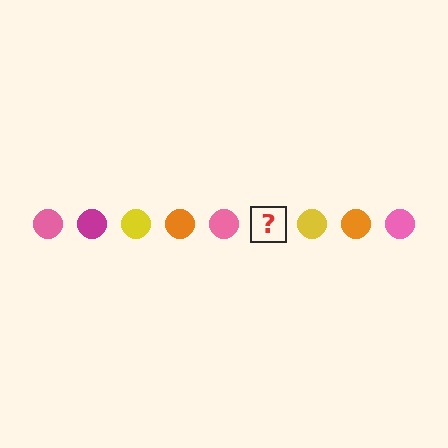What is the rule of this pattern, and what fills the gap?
The rule is that the pattern cycles through pink, magenta, yellow, orange circles. The gap should be filled with a magenta circle.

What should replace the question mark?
The question mark should be replaced with a magenta circle.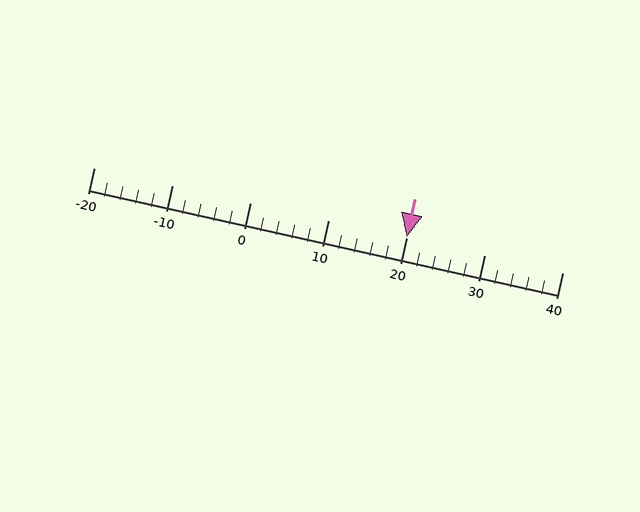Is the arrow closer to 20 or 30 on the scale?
The arrow is closer to 20.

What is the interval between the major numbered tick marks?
The major tick marks are spaced 10 units apart.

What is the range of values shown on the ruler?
The ruler shows values from -20 to 40.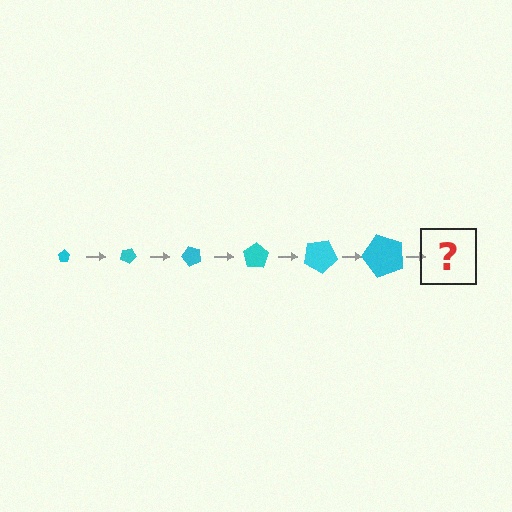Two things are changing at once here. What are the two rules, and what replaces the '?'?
The two rules are that the pentagon grows larger each step and it rotates 25 degrees each step. The '?' should be a pentagon, larger than the previous one and rotated 150 degrees from the start.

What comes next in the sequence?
The next element should be a pentagon, larger than the previous one and rotated 150 degrees from the start.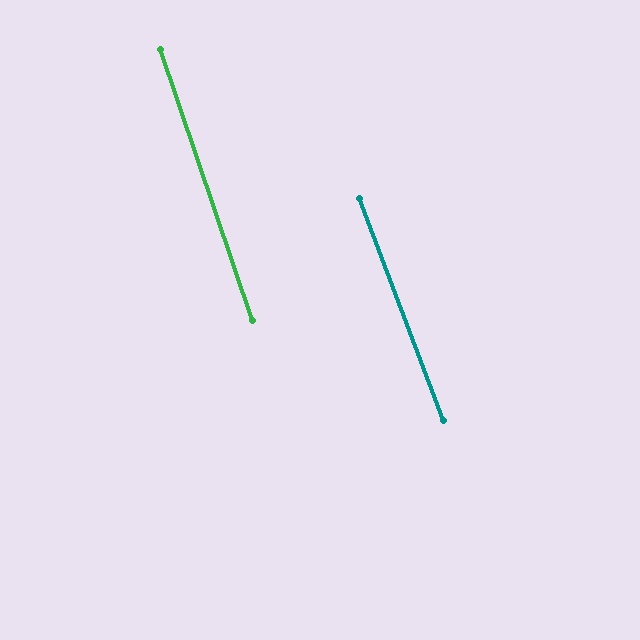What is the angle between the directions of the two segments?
Approximately 2 degrees.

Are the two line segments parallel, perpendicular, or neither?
Parallel — their directions differ by only 1.8°.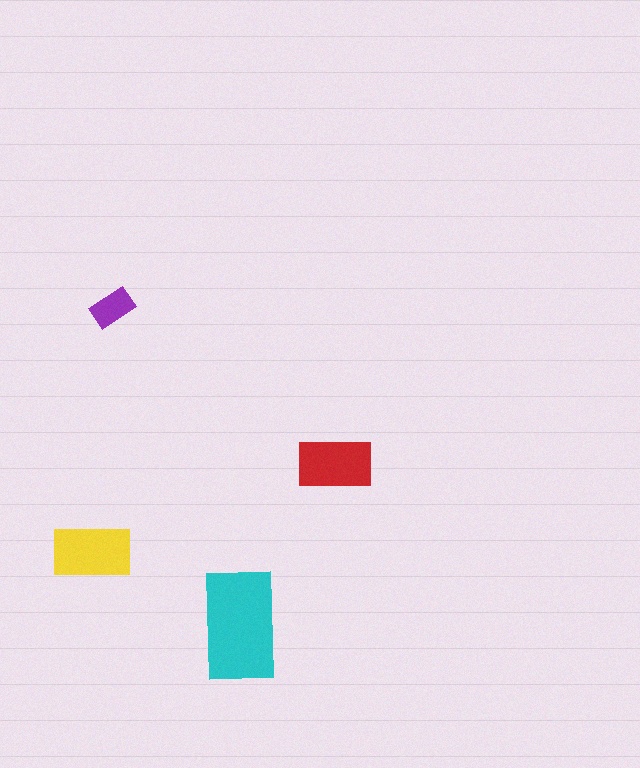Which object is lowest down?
The cyan rectangle is bottommost.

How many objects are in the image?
There are 4 objects in the image.